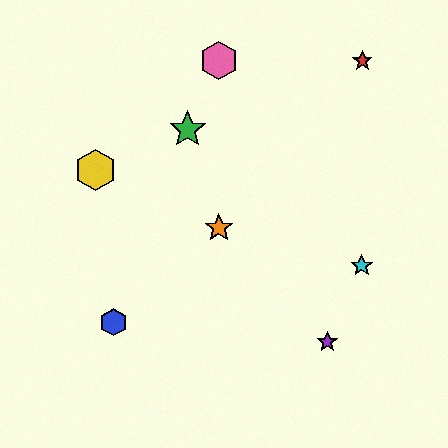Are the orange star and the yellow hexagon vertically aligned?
No, the orange star is at x≈219 and the yellow hexagon is at x≈95.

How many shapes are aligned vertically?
2 shapes (the orange star, the pink hexagon) are aligned vertically.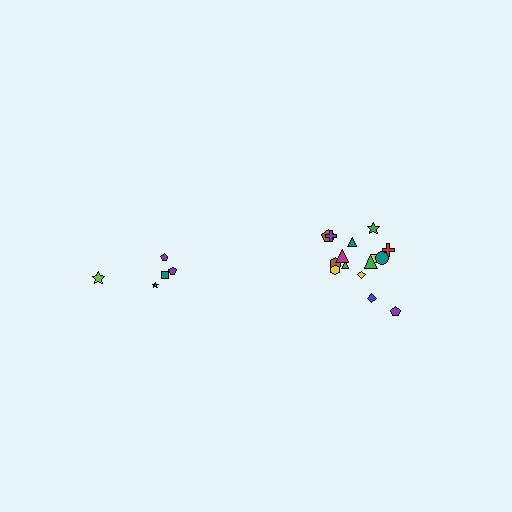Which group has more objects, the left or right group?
The right group.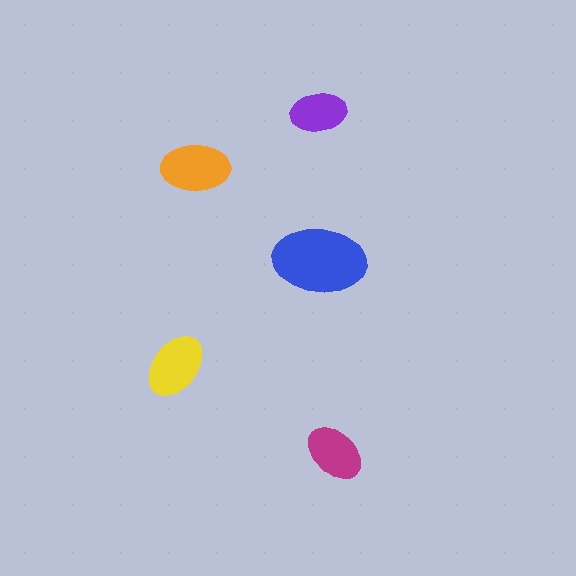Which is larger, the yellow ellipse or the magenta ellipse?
The yellow one.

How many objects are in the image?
There are 5 objects in the image.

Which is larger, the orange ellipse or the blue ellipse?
The blue one.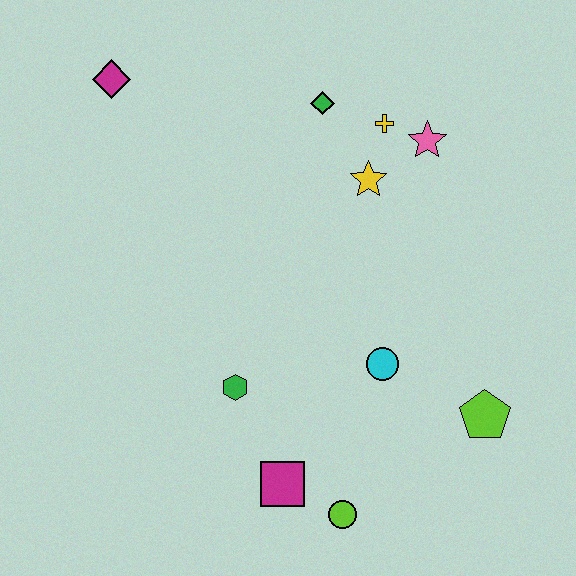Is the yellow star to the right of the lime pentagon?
No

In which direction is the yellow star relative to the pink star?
The yellow star is to the left of the pink star.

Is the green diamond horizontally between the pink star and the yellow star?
No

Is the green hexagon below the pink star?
Yes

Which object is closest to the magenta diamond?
The green diamond is closest to the magenta diamond.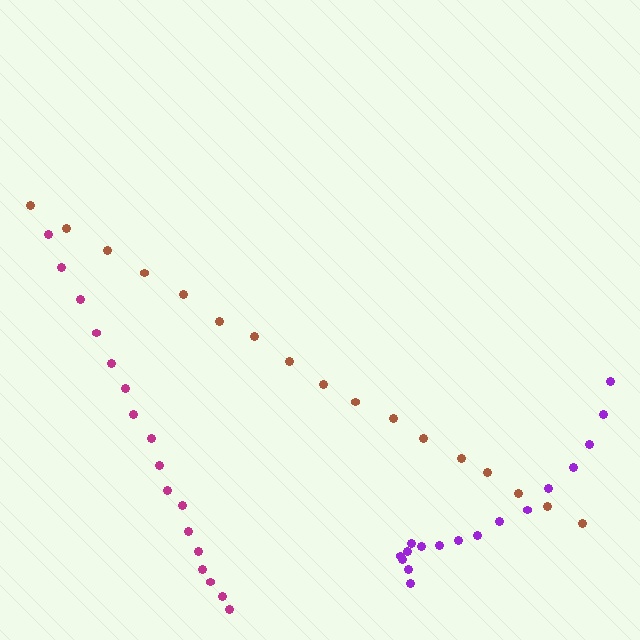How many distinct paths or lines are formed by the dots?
There are 3 distinct paths.